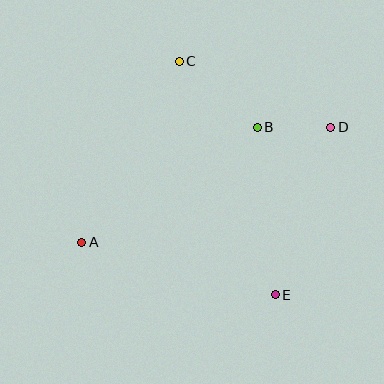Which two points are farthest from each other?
Points A and D are farthest from each other.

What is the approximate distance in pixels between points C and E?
The distance between C and E is approximately 252 pixels.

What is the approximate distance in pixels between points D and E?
The distance between D and E is approximately 176 pixels.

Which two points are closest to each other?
Points B and D are closest to each other.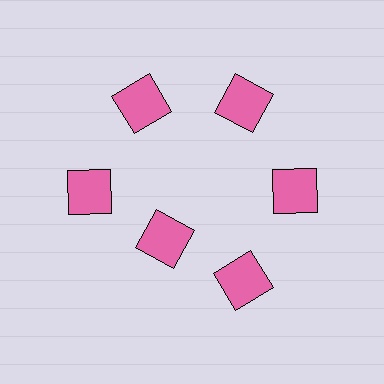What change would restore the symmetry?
The symmetry would be restored by moving it outward, back onto the ring so that all 6 squares sit at equal angles and equal distance from the center.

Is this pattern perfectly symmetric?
No. The 6 pink squares are arranged in a ring, but one element near the 7 o'clock position is pulled inward toward the center, breaking the 6-fold rotational symmetry.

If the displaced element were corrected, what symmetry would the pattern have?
It would have 6-fold rotational symmetry — the pattern would map onto itself every 60 degrees.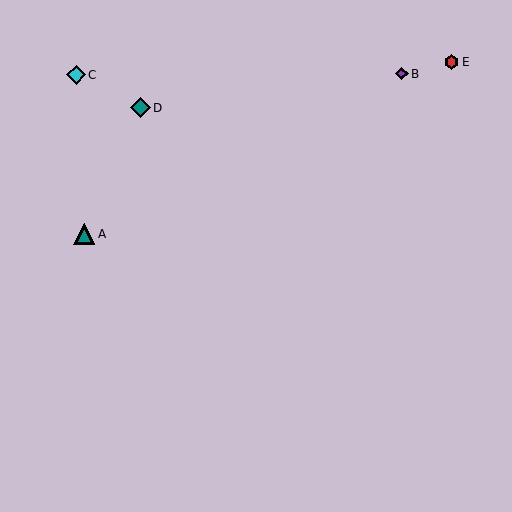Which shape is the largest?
The teal triangle (labeled A) is the largest.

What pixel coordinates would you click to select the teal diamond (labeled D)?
Click at (140, 108) to select the teal diamond D.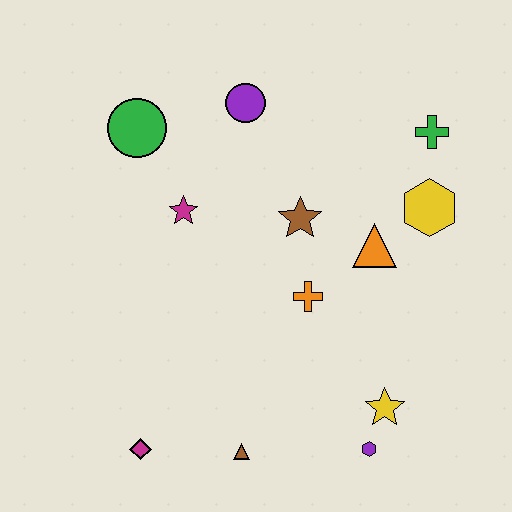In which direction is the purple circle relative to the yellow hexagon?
The purple circle is to the left of the yellow hexagon.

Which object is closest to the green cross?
The yellow hexagon is closest to the green cross.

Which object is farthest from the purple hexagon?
The green circle is farthest from the purple hexagon.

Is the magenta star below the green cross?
Yes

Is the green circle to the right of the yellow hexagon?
No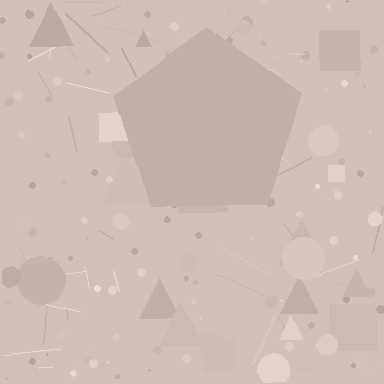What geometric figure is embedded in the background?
A pentagon is embedded in the background.